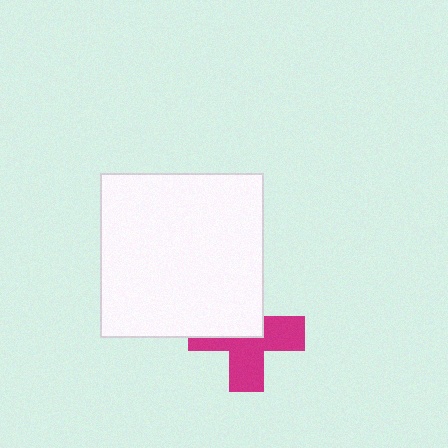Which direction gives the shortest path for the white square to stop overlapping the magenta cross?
Moving toward the upper-left gives the shortest separation.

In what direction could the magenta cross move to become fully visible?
The magenta cross could move toward the lower-right. That would shift it out from behind the white square entirely.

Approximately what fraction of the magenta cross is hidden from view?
Roughly 44% of the magenta cross is hidden behind the white square.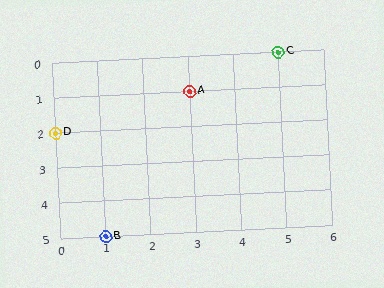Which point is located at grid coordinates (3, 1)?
Point A is at (3, 1).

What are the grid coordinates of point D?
Point D is at grid coordinates (0, 2).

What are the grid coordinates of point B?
Point B is at grid coordinates (1, 5).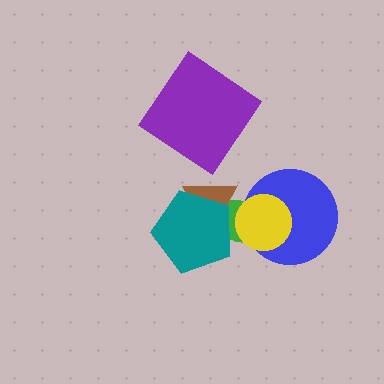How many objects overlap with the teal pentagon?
2 objects overlap with the teal pentagon.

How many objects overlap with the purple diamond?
0 objects overlap with the purple diamond.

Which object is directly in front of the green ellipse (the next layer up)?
The blue circle is directly in front of the green ellipse.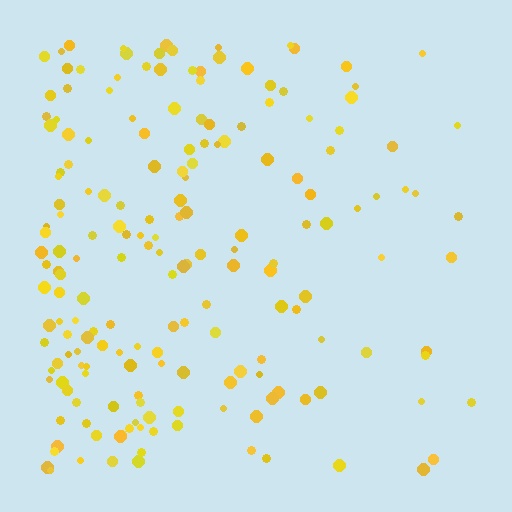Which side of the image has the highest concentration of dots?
The left.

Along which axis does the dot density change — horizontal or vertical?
Horizontal.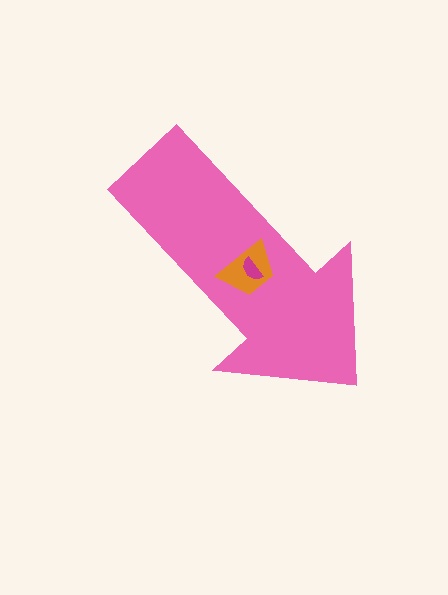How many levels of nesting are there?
3.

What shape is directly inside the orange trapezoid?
The magenta semicircle.